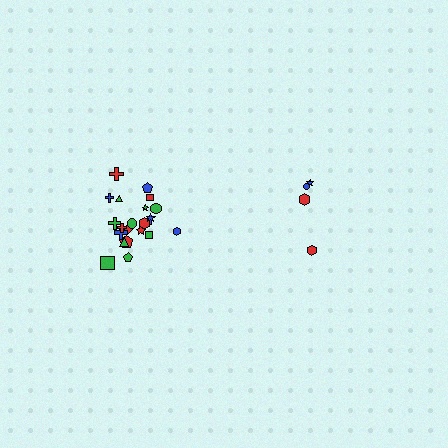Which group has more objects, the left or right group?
The left group.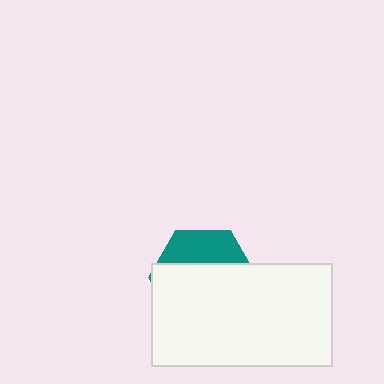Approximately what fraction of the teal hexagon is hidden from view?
Roughly 68% of the teal hexagon is hidden behind the white rectangle.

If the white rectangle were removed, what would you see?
You would see the complete teal hexagon.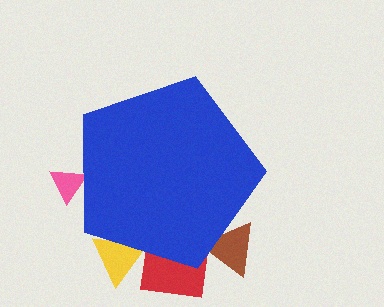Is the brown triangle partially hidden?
Yes, the brown triangle is partially hidden behind the blue pentagon.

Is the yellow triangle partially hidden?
Yes, the yellow triangle is partially hidden behind the blue pentagon.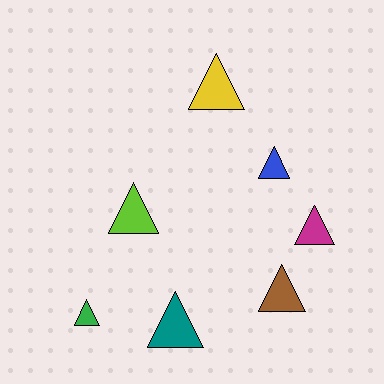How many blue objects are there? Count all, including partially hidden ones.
There is 1 blue object.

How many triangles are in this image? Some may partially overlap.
There are 7 triangles.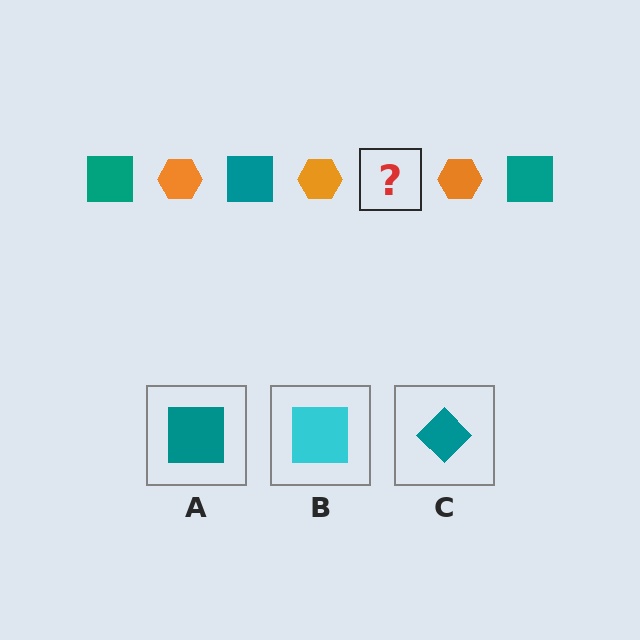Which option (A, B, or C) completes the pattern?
A.